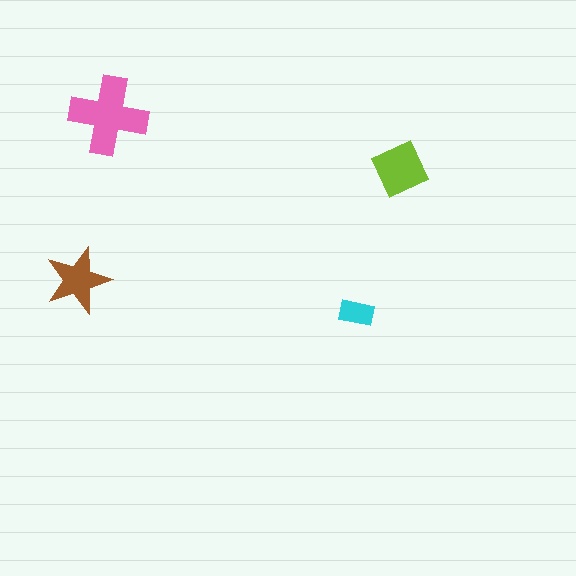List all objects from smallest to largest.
The cyan rectangle, the brown star, the lime diamond, the pink cross.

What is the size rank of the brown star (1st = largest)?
3rd.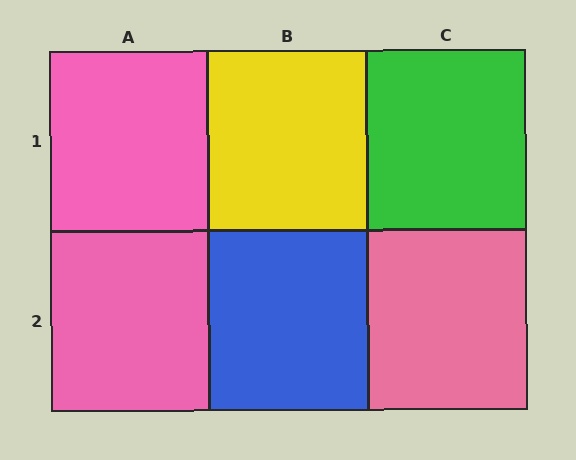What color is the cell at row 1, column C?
Green.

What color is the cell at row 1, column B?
Yellow.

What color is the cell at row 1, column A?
Pink.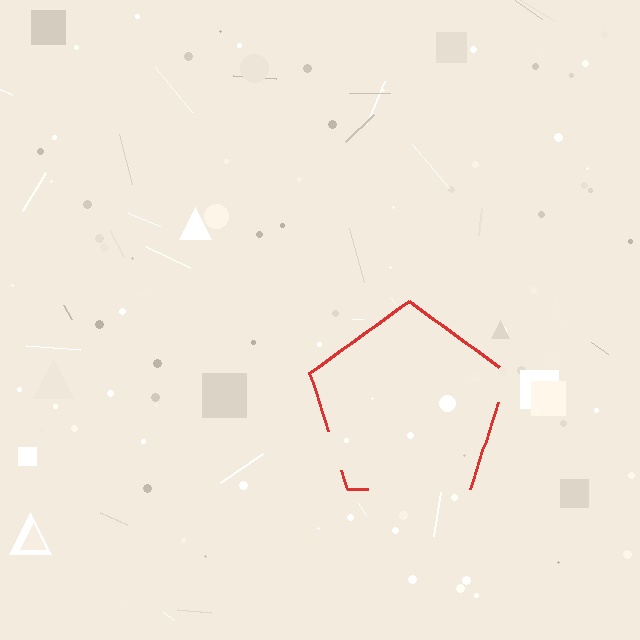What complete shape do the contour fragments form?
The contour fragments form a pentagon.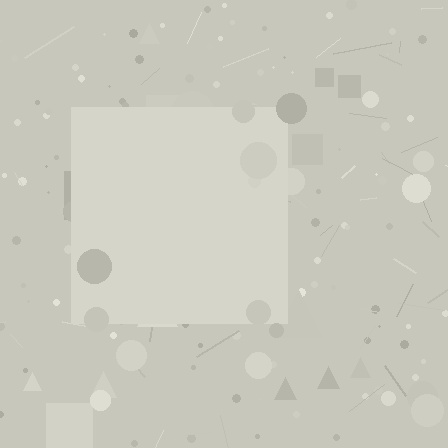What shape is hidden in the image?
A square is hidden in the image.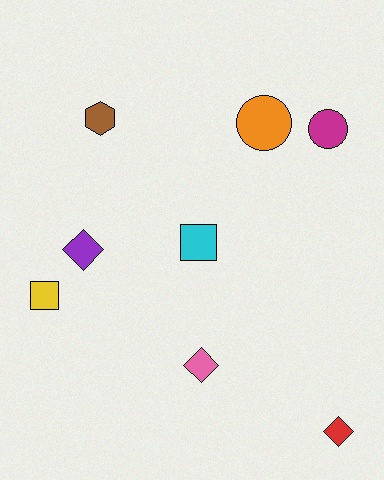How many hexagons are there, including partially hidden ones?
There is 1 hexagon.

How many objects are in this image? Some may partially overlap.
There are 8 objects.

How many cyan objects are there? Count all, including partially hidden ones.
There is 1 cyan object.